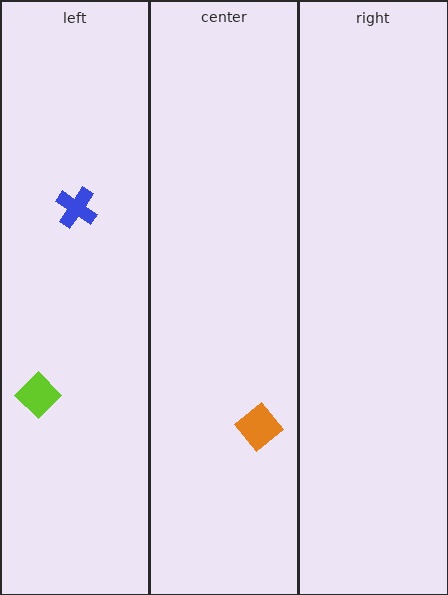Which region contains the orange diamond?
The center region.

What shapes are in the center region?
The orange diamond.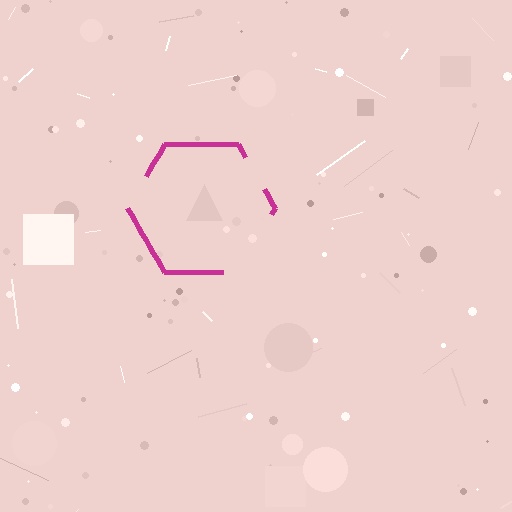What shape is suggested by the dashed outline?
The dashed outline suggests a hexagon.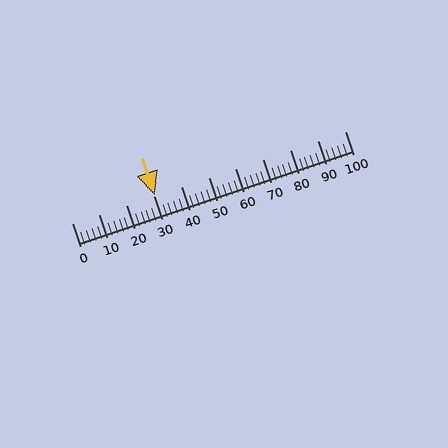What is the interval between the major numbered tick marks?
The major tick marks are spaced 10 units apart.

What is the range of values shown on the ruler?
The ruler shows values from 0 to 100.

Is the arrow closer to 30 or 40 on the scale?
The arrow is closer to 30.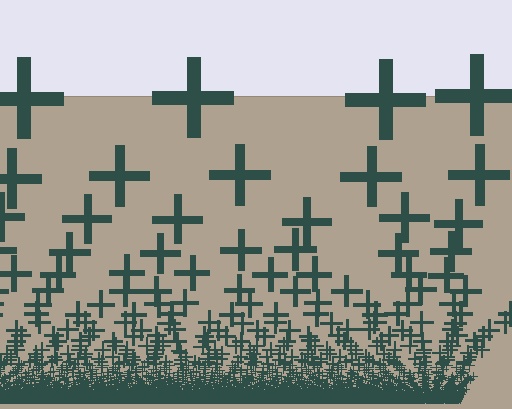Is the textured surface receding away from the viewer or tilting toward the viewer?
The surface appears to tilt toward the viewer. Texture elements get larger and sparser toward the top.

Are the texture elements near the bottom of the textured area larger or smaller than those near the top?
Smaller. The gradient is inverted — elements near the bottom are smaller and denser.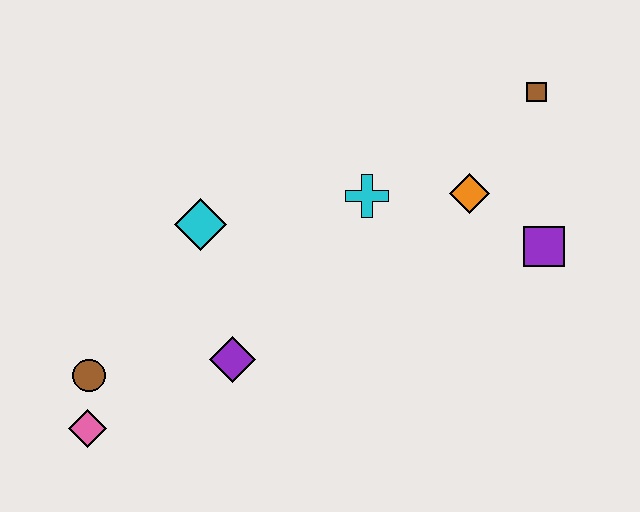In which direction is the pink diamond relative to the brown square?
The pink diamond is to the left of the brown square.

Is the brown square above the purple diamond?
Yes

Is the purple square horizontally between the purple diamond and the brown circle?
No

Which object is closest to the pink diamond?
The brown circle is closest to the pink diamond.